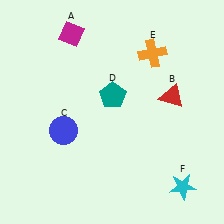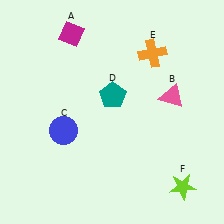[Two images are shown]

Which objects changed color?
B changed from red to pink. F changed from cyan to lime.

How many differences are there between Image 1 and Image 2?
There are 2 differences between the two images.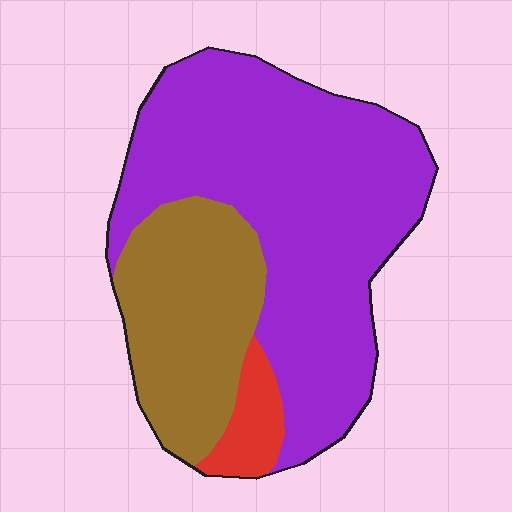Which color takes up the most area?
Purple, at roughly 65%.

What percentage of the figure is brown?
Brown takes up about one quarter (1/4) of the figure.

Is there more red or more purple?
Purple.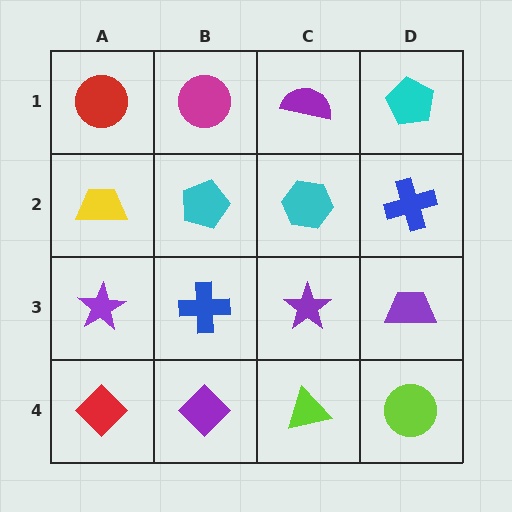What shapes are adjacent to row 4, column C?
A purple star (row 3, column C), a purple diamond (row 4, column B), a lime circle (row 4, column D).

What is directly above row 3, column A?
A yellow trapezoid.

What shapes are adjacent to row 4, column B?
A blue cross (row 3, column B), a red diamond (row 4, column A), a lime triangle (row 4, column C).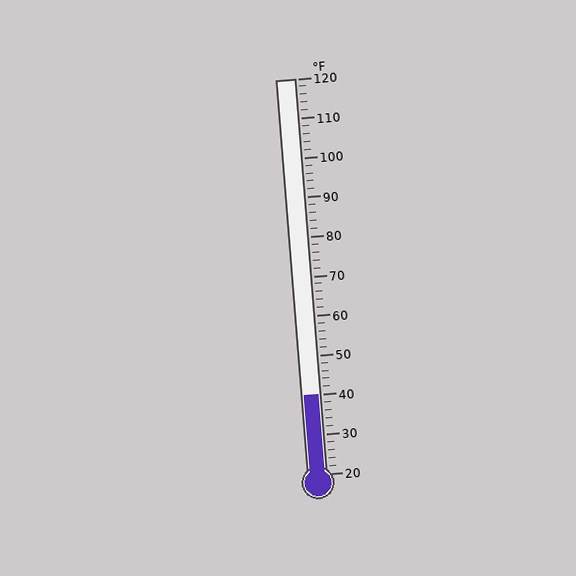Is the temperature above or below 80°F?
The temperature is below 80°F.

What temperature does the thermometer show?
The thermometer shows approximately 40°F.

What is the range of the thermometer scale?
The thermometer scale ranges from 20°F to 120°F.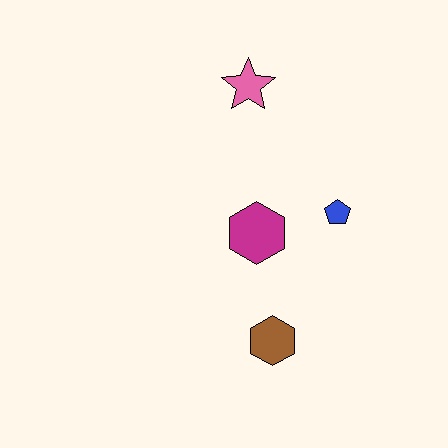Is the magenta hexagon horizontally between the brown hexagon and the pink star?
Yes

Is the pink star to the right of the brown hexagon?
No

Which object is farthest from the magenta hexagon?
The pink star is farthest from the magenta hexagon.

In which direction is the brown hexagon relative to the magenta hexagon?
The brown hexagon is below the magenta hexagon.